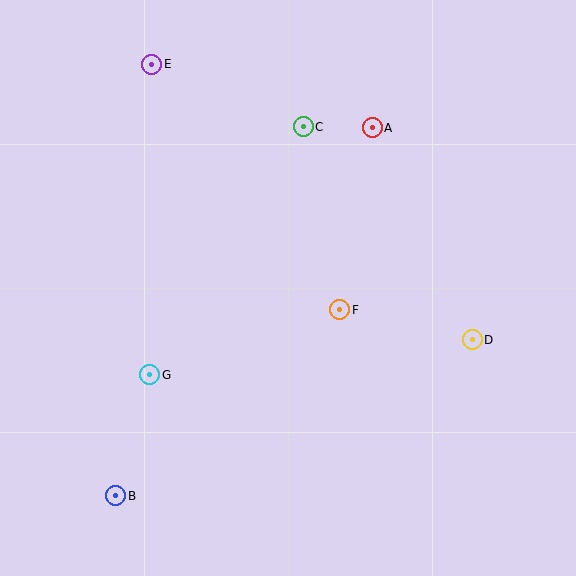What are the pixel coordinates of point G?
Point G is at (150, 375).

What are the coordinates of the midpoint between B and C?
The midpoint between B and C is at (209, 311).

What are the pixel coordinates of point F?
Point F is at (340, 310).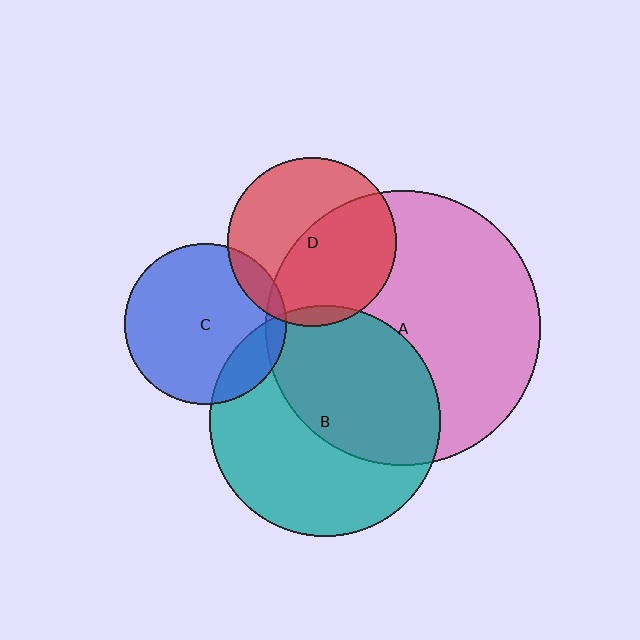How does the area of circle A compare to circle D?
Approximately 2.7 times.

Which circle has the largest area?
Circle A (pink).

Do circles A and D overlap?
Yes.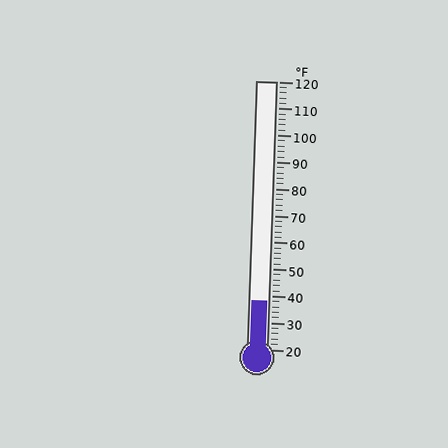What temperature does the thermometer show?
The thermometer shows approximately 38°F.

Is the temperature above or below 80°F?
The temperature is below 80°F.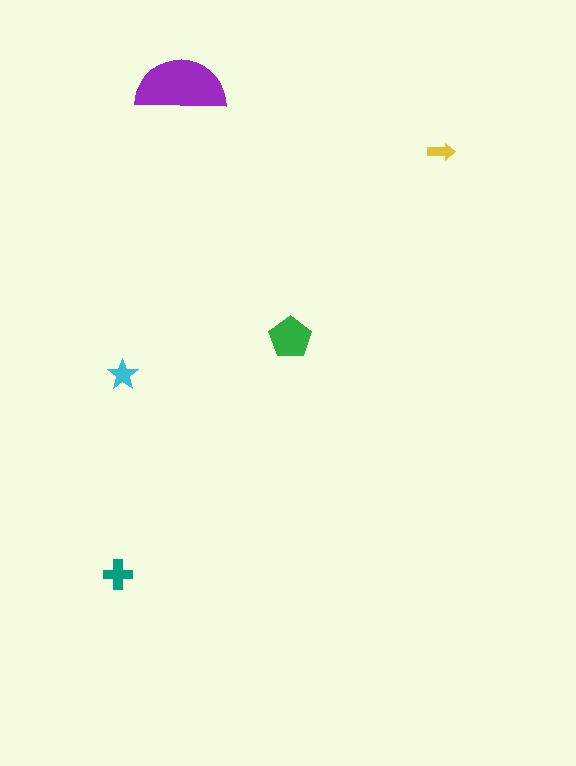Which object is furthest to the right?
The yellow arrow is rightmost.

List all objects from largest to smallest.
The purple semicircle, the green pentagon, the teal cross, the cyan star, the yellow arrow.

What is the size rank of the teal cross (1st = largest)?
3rd.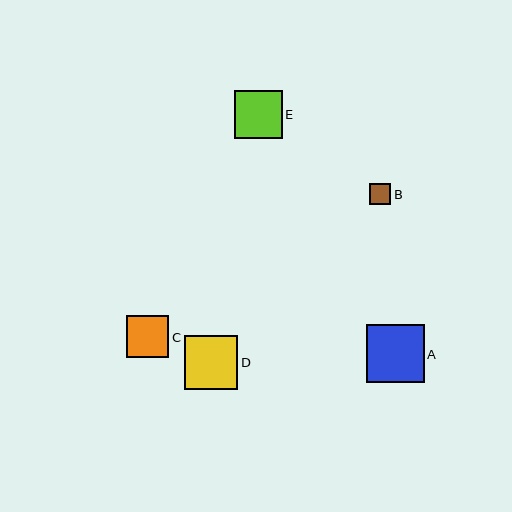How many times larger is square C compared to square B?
Square C is approximately 2.0 times the size of square B.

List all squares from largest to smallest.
From largest to smallest: A, D, E, C, B.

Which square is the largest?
Square A is the largest with a size of approximately 58 pixels.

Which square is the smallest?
Square B is the smallest with a size of approximately 21 pixels.